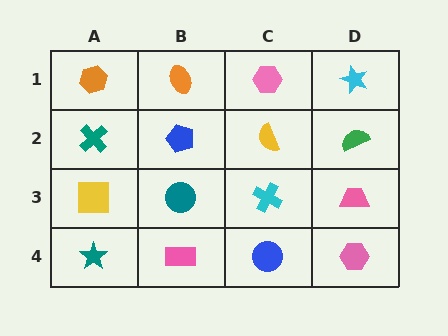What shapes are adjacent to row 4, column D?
A pink trapezoid (row 3, column D), a blue circle (row 4, column C).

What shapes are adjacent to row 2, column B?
An orange ellipse (row 1, column B), a teal circle (row 3, column B), a teal cross (row 2, column A), a yellow semicircle (row 2, column C).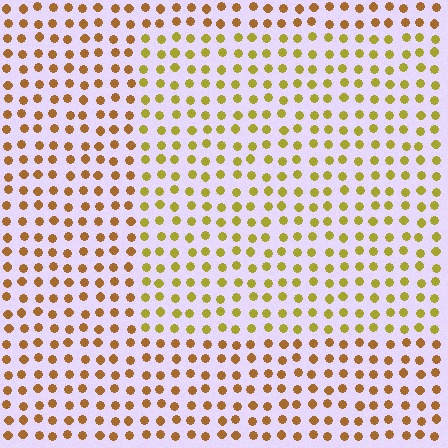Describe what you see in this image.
The image is filled with small brown elements in a uniform arrangement. A rectangle-shaped region is visible where the elements are tinted to a slightly different hue, forming a subtle color boundary.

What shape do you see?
I see a rectangle.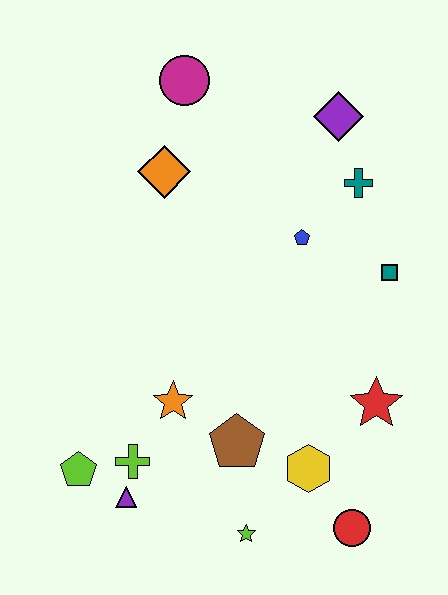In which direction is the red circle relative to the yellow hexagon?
The red circle is below the yellow hexagon.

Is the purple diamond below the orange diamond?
No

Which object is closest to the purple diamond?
The teal cross is closest to the purple diamond.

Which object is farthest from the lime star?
The magenta circle is farthest from the lime star.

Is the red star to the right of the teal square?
No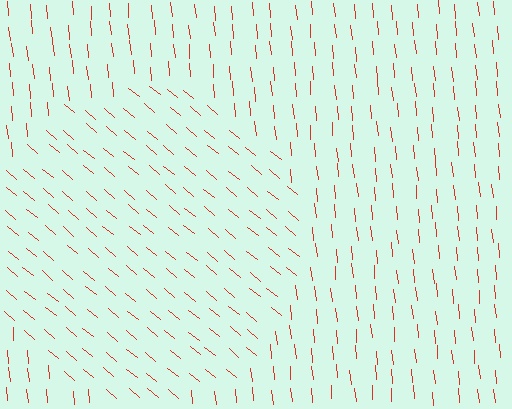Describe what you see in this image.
The image is filled with small red line segments. A circle region in the image has lines oriented differently from the surrounding lines, creating a visible texture boundary.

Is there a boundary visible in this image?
Yes, there is a texture boundary formed by a change in line orientation.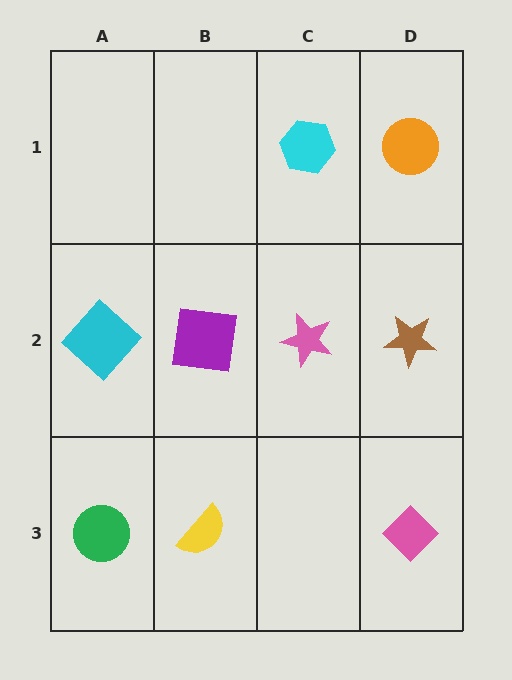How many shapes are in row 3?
3 shapes.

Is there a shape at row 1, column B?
No, that cell is empty.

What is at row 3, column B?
A yellow semicircle.